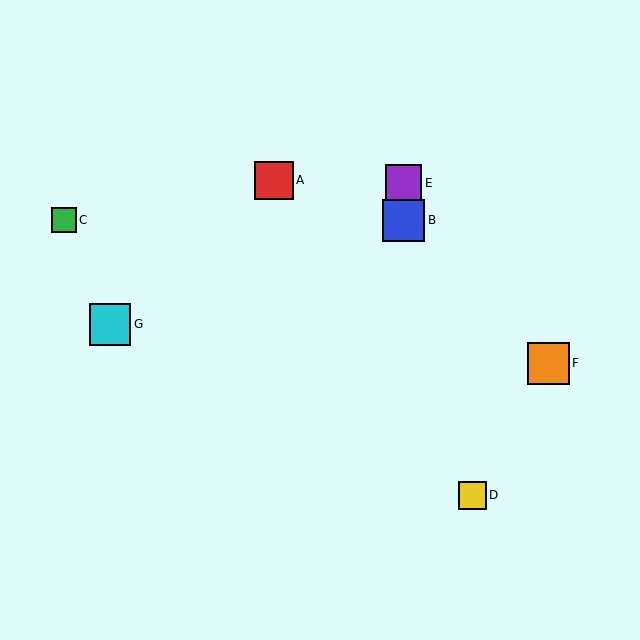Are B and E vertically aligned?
Yes, both are at x≈404.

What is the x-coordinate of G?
Object G is at x≈110.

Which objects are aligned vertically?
Objects B, E are aligned vertically.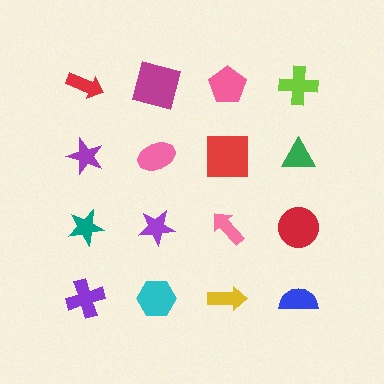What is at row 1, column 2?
A magenta square.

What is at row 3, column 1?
A teal star.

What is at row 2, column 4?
A green triangle.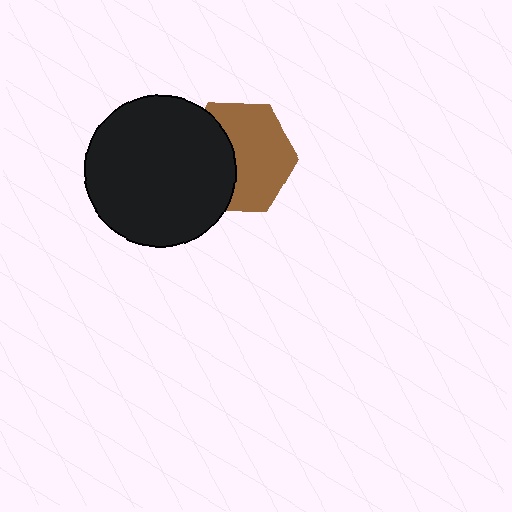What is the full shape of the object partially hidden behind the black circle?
The partially hidden object is a brown hexagon.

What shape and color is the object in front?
The object in front is a black circle.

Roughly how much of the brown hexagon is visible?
About half of it is visible (roughly 60%).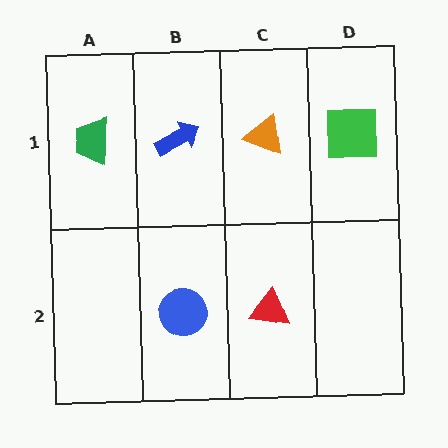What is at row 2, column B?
A blue circle.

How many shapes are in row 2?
2 shapes.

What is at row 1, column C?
An orange triangle.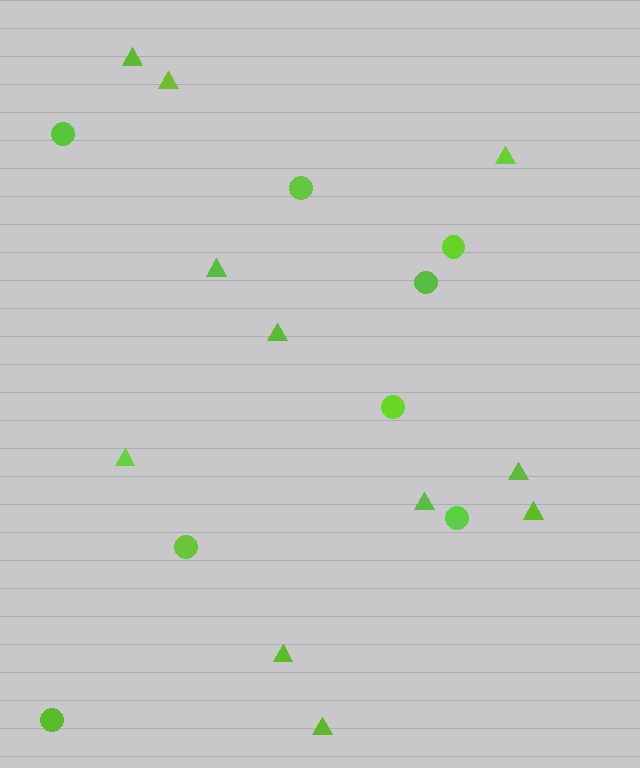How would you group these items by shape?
There are 2 groups: one group of triangles (11) and one group of circles (8).